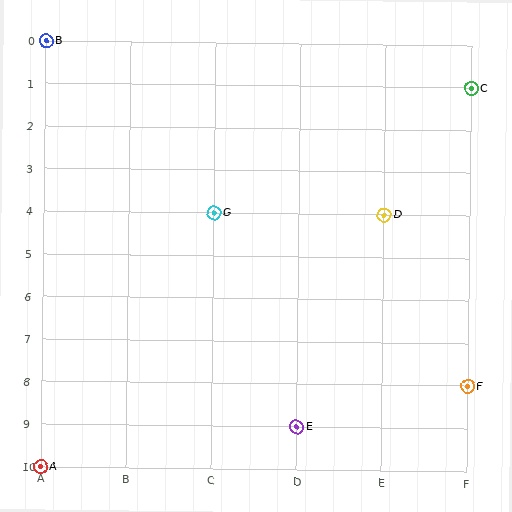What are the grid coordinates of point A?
Point A is at grid coordinates (A, 10).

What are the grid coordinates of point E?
Point E is at grid coordinates (D, 9).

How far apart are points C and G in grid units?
Points C and G are 3 columns and 3 rows apart (about 4.2 grid units diagonally).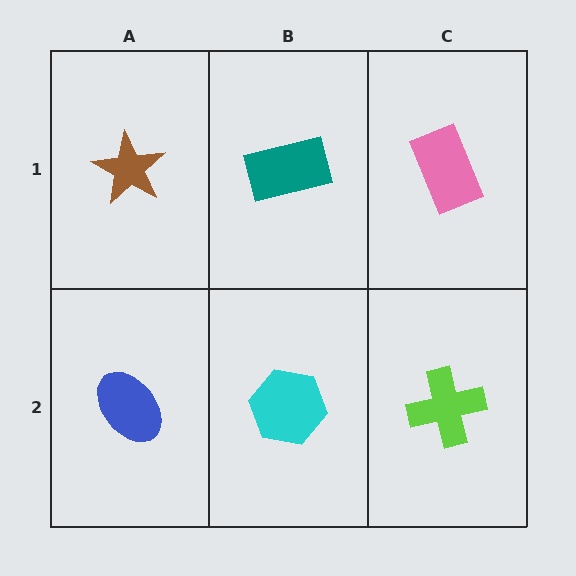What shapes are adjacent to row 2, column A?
A brown star (row 1, column A), a cyan hexagon (row 2, column B).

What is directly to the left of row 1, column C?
A teal rectangle.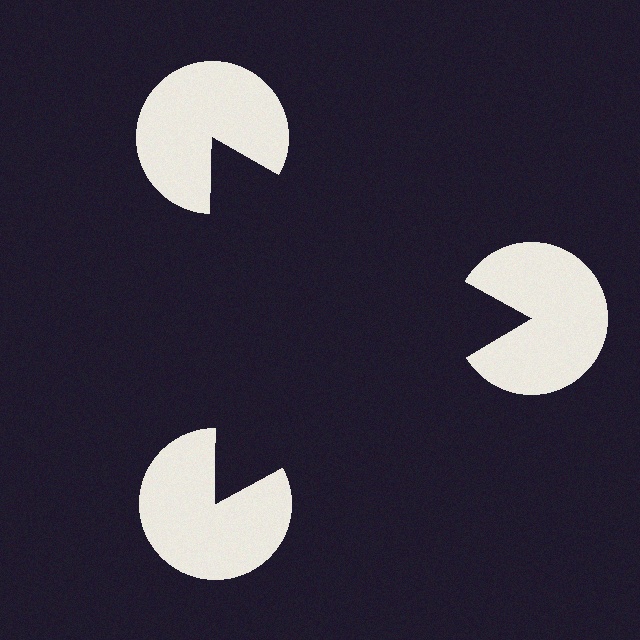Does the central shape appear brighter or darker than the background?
It typically appears slightly darker than the background, even though no actual brightness change is drawn.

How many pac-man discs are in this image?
There are 3 — one at each vertex of the illusory triangle.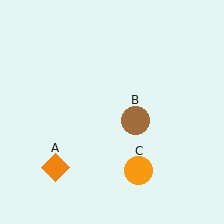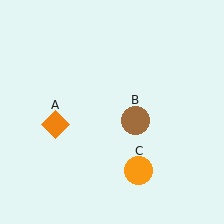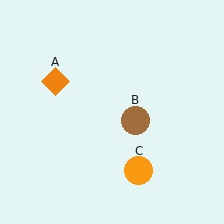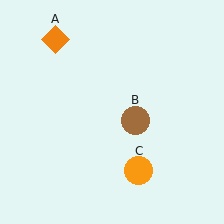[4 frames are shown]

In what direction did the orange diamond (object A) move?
The orange diamond (object A) moved up.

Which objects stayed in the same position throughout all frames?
Brown circle (object B) and orange circle (object C) remained stationary.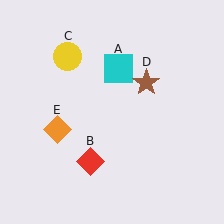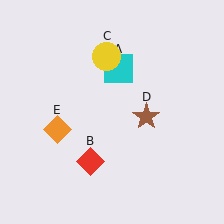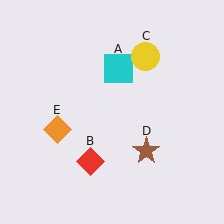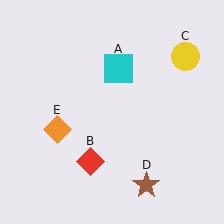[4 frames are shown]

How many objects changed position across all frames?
2 objects changed position: yellow circle (object C), brown star (object D).